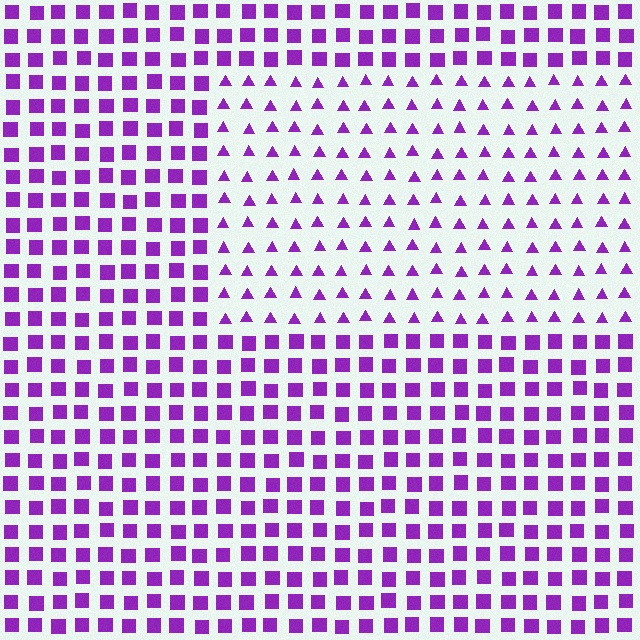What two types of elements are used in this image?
The image uses triangles inside the rectangle region and squares outside it.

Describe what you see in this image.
The image is filled with small purple elements arranged in a uniform grid. A rectangle-shaped region contains triangles, while the surrounding area contains squares. The boundary is defined purely by the change in element shape.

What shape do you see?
I see a rectangle.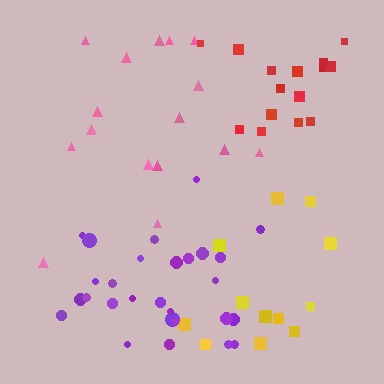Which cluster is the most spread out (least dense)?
Yellow.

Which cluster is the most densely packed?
Purple.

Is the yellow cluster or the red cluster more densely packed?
Red.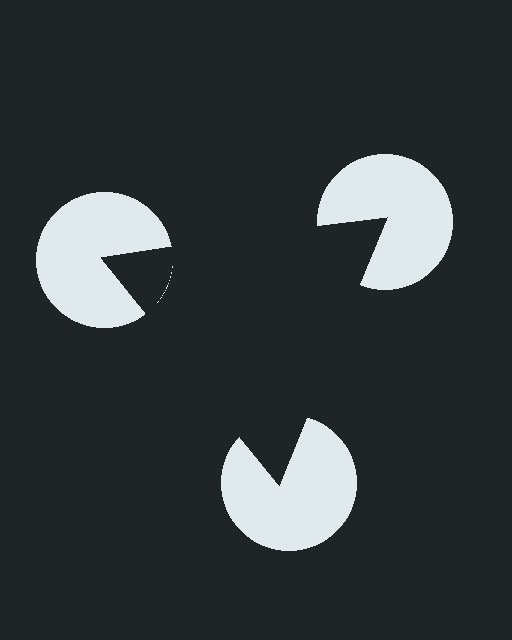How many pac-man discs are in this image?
There are 3 — one at each vertex of the illusory triangle.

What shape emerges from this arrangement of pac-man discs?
An illusory triangle — its edges are inferred from the aligned wedge cuts in the pac-man discs, not physically drawn.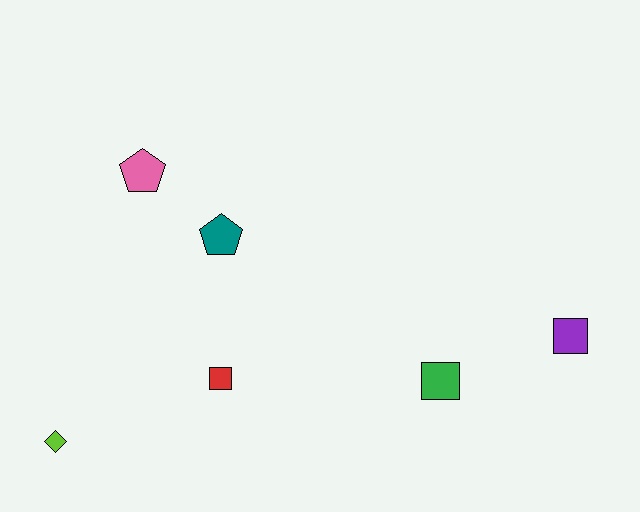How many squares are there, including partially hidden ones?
There are 3 squares.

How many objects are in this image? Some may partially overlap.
There are 6 objects.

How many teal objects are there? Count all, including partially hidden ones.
There is 1 teal object.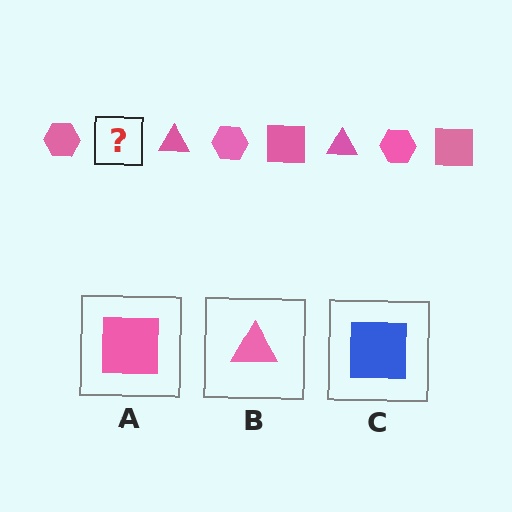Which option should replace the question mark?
Option A.